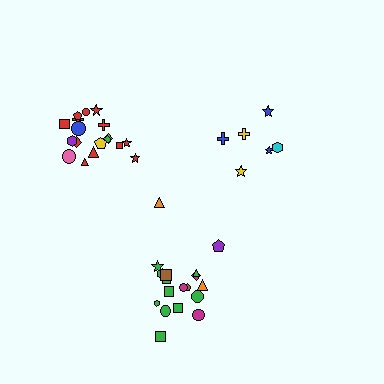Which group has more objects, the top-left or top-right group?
The top-left group.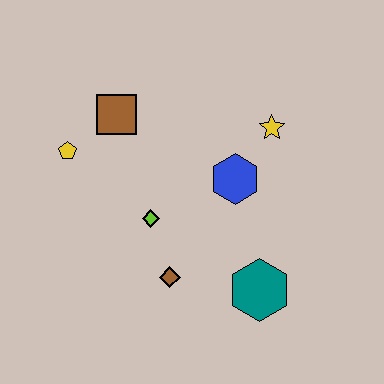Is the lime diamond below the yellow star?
Yes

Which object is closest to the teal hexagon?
The brown diamond is closest to the teal hexagon.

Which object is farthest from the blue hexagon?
The yellow pentagon is farthest from the blue hexagon.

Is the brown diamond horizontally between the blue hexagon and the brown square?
Yes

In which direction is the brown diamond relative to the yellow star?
The brown diamond is below the yellow star.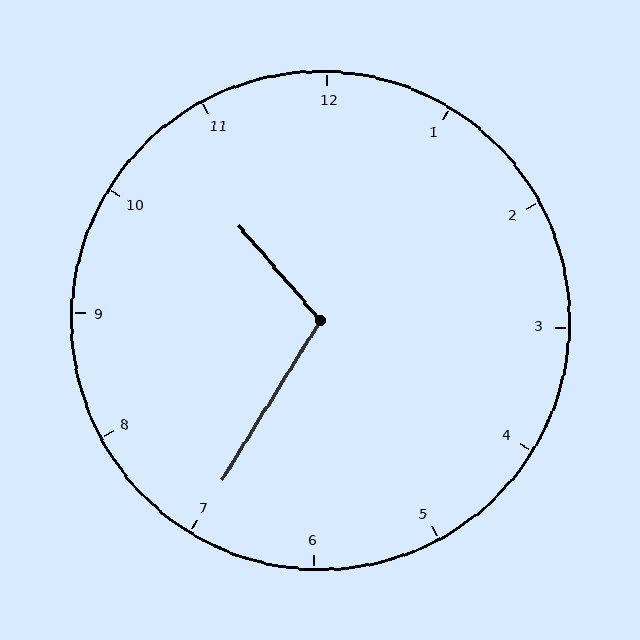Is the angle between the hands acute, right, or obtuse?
It is obtuse.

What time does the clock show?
10:35.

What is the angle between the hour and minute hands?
Approximately 108 degrees.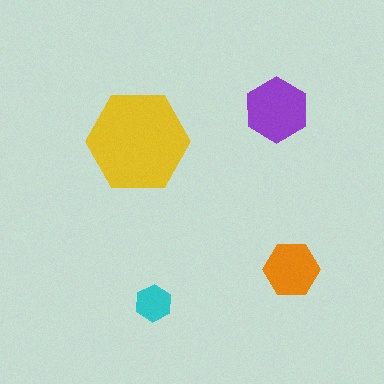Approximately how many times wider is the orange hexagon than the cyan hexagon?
About 1.5 times wider.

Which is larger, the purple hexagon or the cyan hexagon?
The purple one.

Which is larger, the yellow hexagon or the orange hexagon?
The yellow one.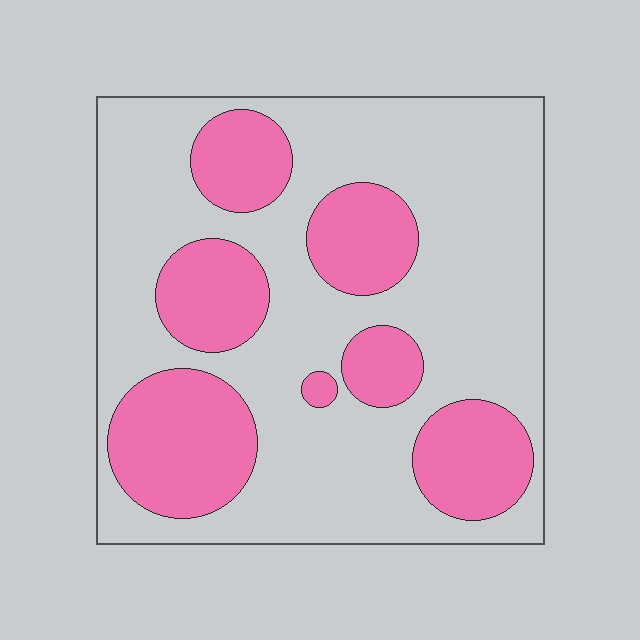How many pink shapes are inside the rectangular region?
7.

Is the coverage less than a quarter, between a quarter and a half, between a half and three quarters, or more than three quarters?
Between a quarter and a half.